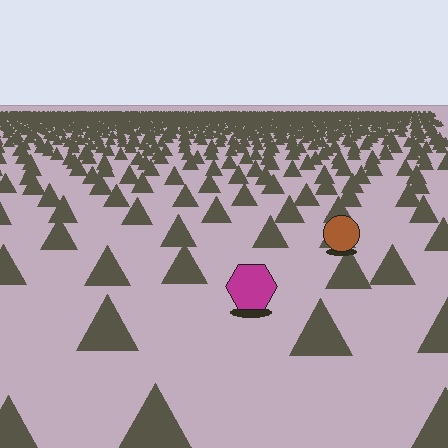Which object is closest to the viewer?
The magenta hexagon is closest. The texture marks near it are larger and more spread out.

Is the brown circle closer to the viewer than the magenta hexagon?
No. The magenta hexagon is closer — you can tell from the texture gradient: the ground texture is coarser near it.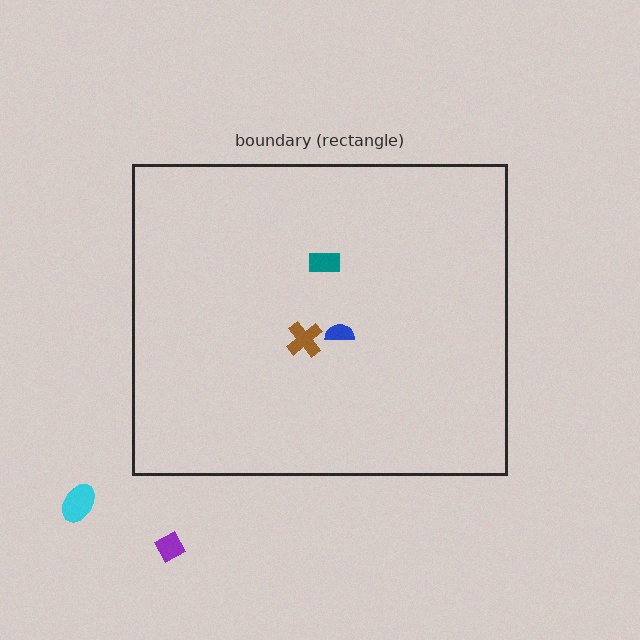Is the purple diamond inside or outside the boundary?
Outside.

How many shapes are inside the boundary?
3 inside, 2 outside.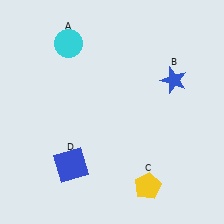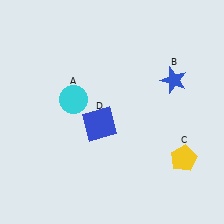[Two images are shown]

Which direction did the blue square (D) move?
The blue square (D) moved up.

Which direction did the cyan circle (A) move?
The cyan circle (A) moved down.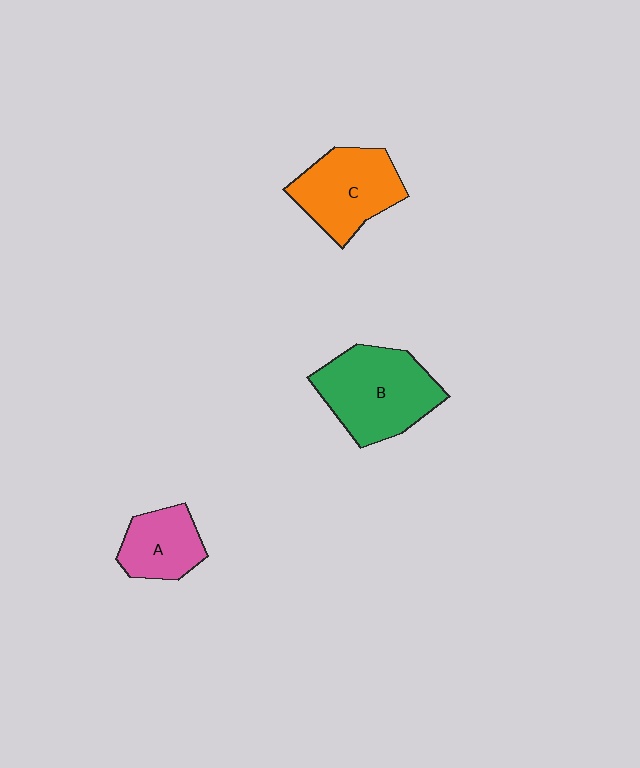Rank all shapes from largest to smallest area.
From largest to smallest: B (green), C (orange), A (pink).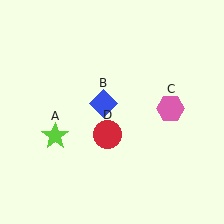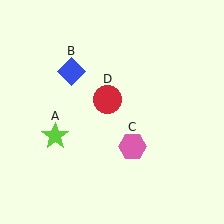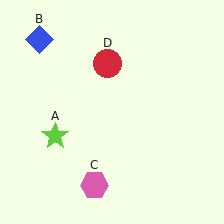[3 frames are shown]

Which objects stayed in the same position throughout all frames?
Lime star (object A) remained stationary.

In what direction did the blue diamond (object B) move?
The blue diamond (object B) moved up and to the left.